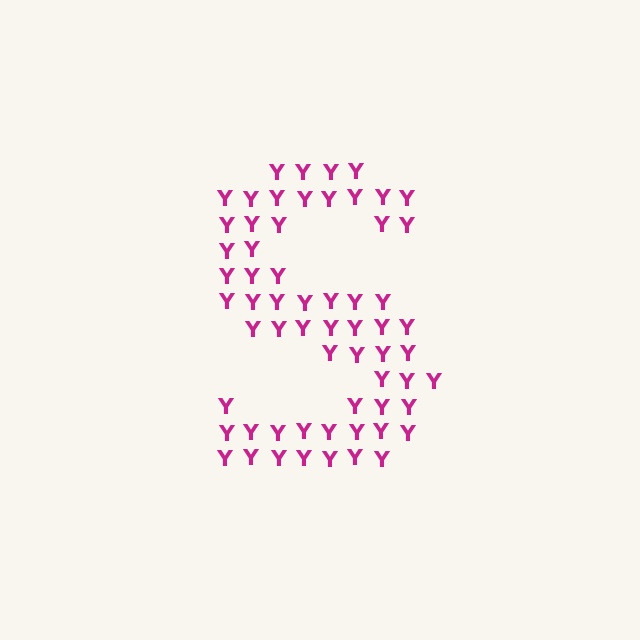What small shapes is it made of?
It is made of small letter Y's.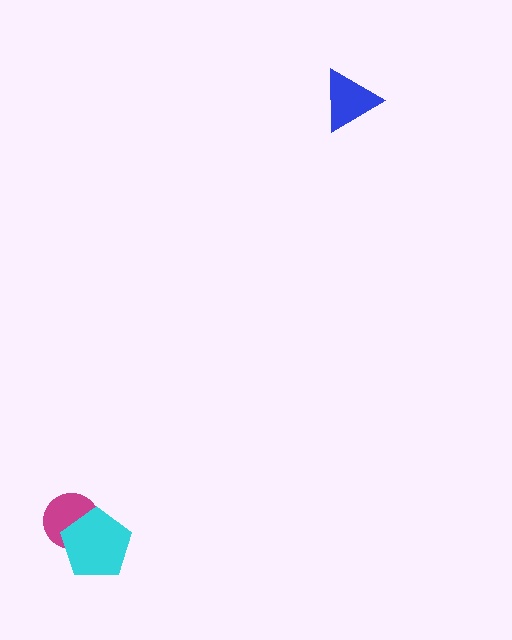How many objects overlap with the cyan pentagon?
1 object overlaps with the cyan pentagon.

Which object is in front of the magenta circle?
The cyan pentagon is in front of the magenta circle.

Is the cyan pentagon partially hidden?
No, no other shape covers it.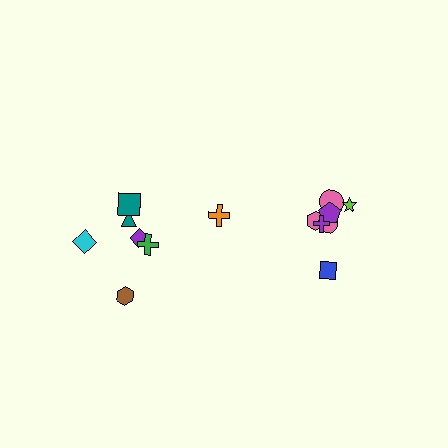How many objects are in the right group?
There are 8 objects.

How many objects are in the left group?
There are 6 objects.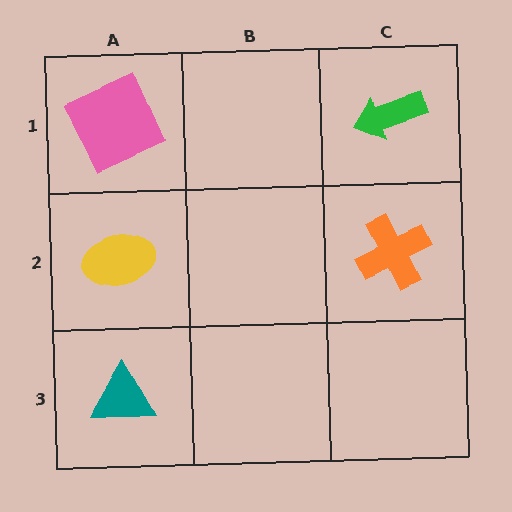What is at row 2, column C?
An orange cross.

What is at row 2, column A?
A yellow ellipse.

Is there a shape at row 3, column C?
No, that cell is empty.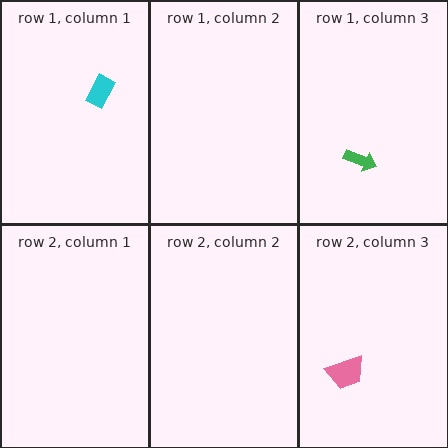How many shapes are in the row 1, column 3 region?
1.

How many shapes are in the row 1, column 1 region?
1.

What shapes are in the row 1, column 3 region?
The green arrow.